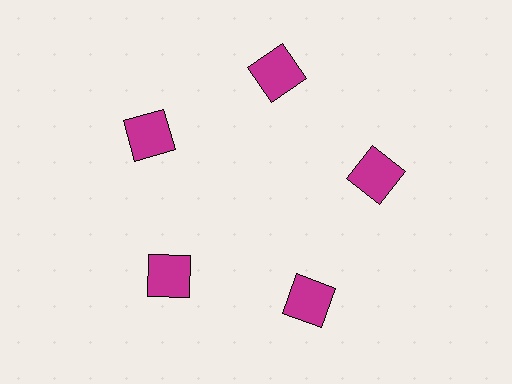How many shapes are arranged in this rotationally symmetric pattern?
There are 5 shapes, arranged in 5 groups of 1.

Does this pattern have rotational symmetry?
Yes, this pattern has 5-fold rotational symmetry. It looks the same after rotating 72 degrees around the center.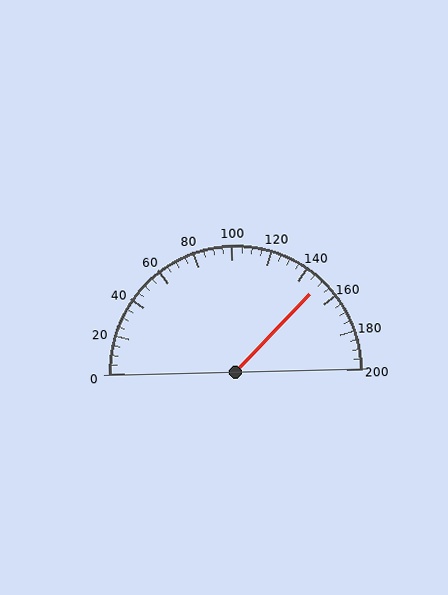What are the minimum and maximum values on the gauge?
The gauge ranges from 0 to 200.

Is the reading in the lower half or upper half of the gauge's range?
The reading is in the upper half of the range (0 to 200).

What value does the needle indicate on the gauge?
The needle indicates approximately 150.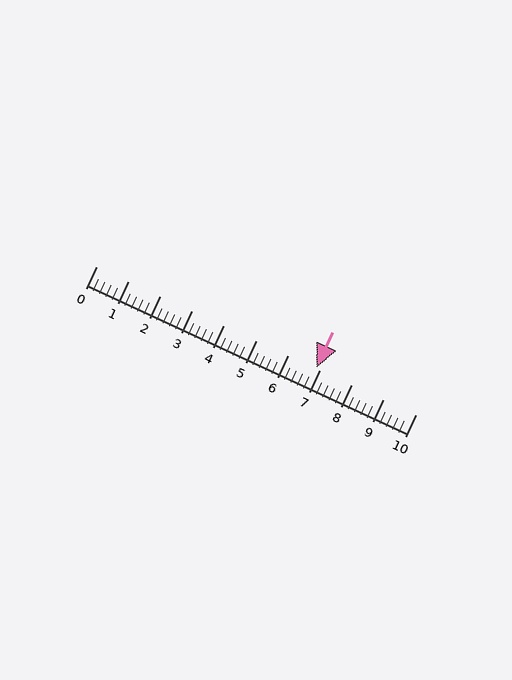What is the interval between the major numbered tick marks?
The major tick marks are spaced 1 units apart.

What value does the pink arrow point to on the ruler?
The pink arrow points to approximately 6.9.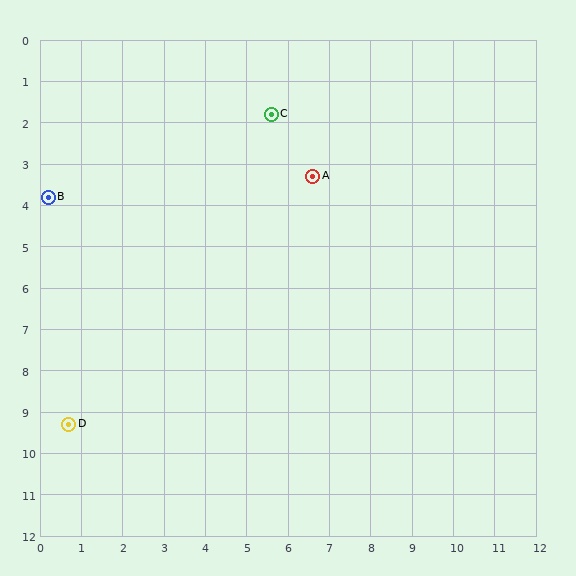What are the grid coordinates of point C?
Point C is at approximately (5.6, 1.8).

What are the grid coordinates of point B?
Point B is at approximately (0.2, 3.8).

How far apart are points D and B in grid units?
Points D and B are about 5.5 grid units apart.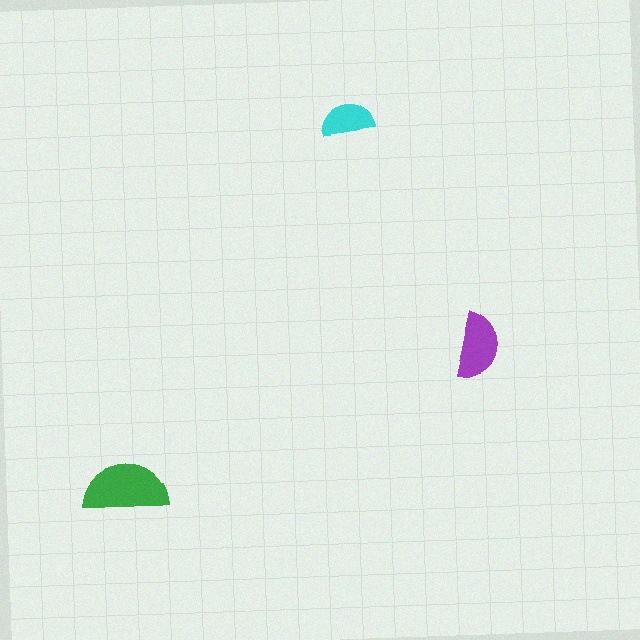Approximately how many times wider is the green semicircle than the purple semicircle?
About 1.5 times wider.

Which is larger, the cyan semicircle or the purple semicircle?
The purple one.